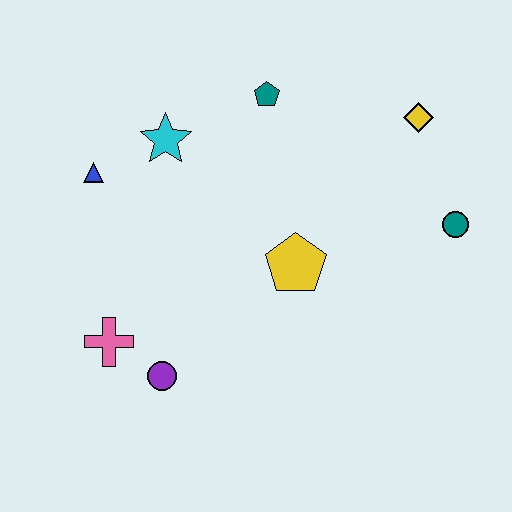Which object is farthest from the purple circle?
The yellow diamond is farthest from the purple circle.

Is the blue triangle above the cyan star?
No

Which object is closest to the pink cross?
The purple circle is closest to the pink cross.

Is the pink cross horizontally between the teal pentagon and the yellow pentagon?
No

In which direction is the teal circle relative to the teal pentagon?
The teal circle is to the right of the teal pentagon.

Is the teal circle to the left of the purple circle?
No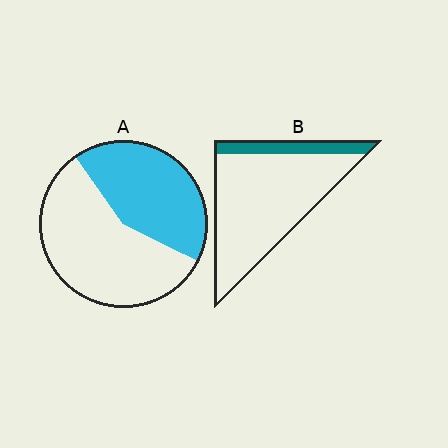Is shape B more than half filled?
No.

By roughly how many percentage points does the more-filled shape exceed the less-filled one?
By roughly 25 percentage points (A over B).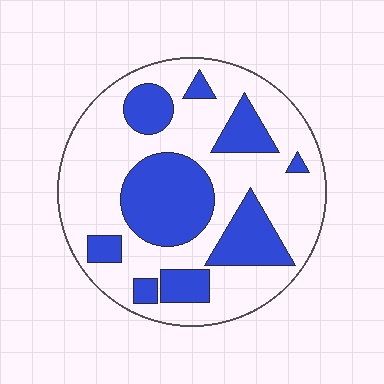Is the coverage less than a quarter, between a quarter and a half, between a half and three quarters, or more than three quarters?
Between a quarter and a half.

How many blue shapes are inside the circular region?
9.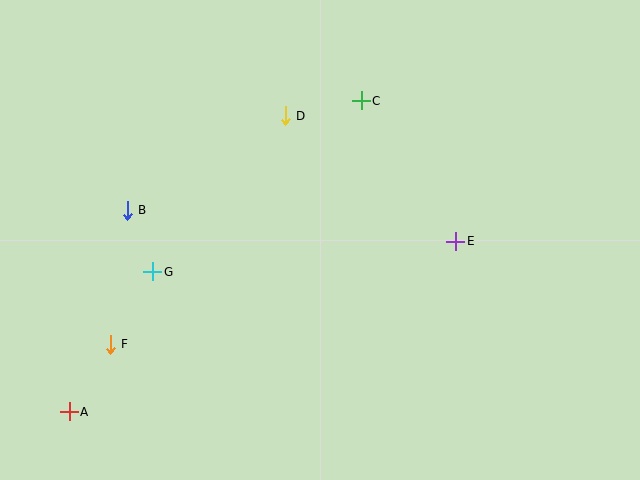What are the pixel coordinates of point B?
Point B is at (127, 210).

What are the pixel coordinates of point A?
Point A is at (69, 412).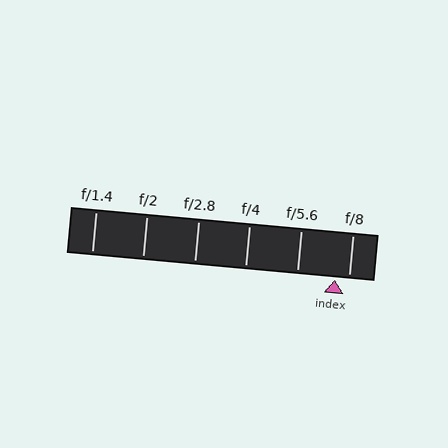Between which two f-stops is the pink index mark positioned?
The index mark is between f/5.6 and f/8.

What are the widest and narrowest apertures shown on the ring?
The widest aperture shown is f/1.4 and the narrowest is f/8.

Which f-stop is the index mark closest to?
The index mark is closest to f/8.